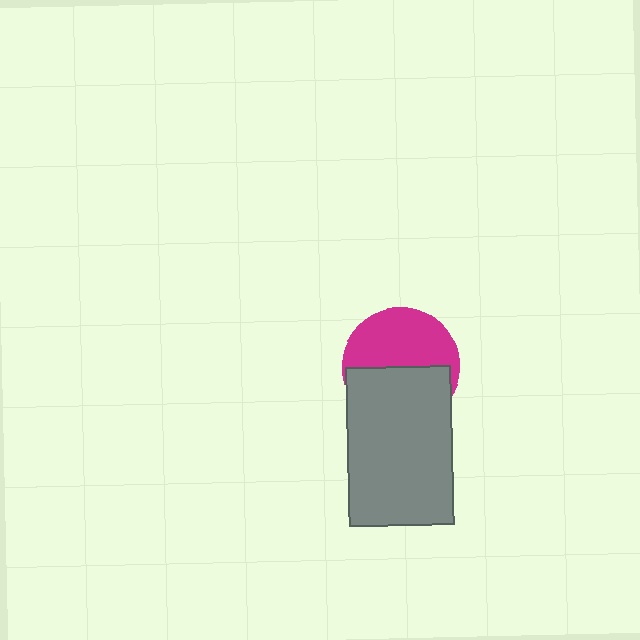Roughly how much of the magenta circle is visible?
About half of it is visible (roughly 51%).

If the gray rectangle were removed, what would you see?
You would see the complete magenta circle.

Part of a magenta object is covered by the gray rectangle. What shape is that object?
It is a circle.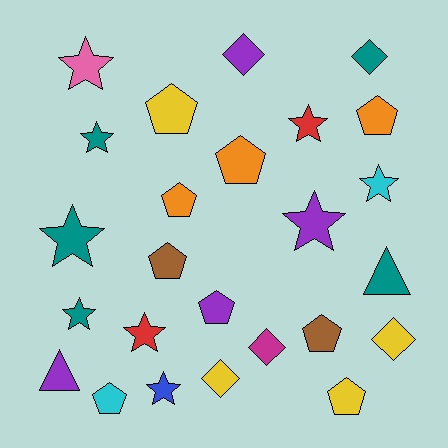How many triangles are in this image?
There are 2 triangles.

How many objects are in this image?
There are 25 objects.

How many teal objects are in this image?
There are 5 teal objects.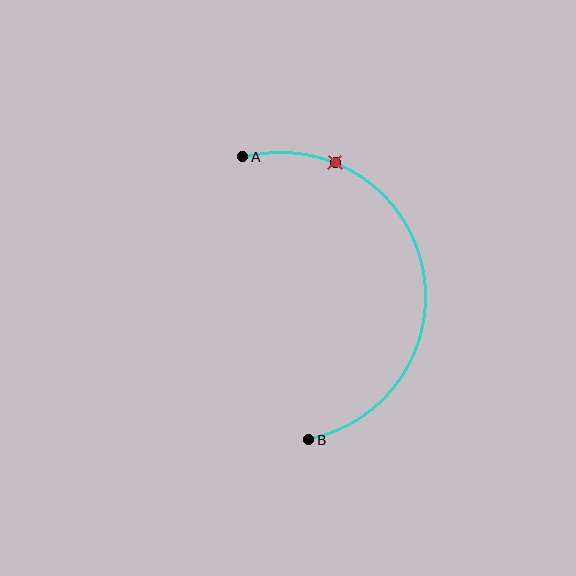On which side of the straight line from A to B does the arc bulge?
The arc bulges to the right of the straight line connecting A and B.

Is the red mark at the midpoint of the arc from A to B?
No. The red mark lies on the arc but is closer to endpoint A. The arc midpoint would be at the point on the curve equidistant along the arc from both A and B.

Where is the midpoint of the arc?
The arc midpoint is the point on the curve farthest from the straight line joining A and B. It sits to the right of that line.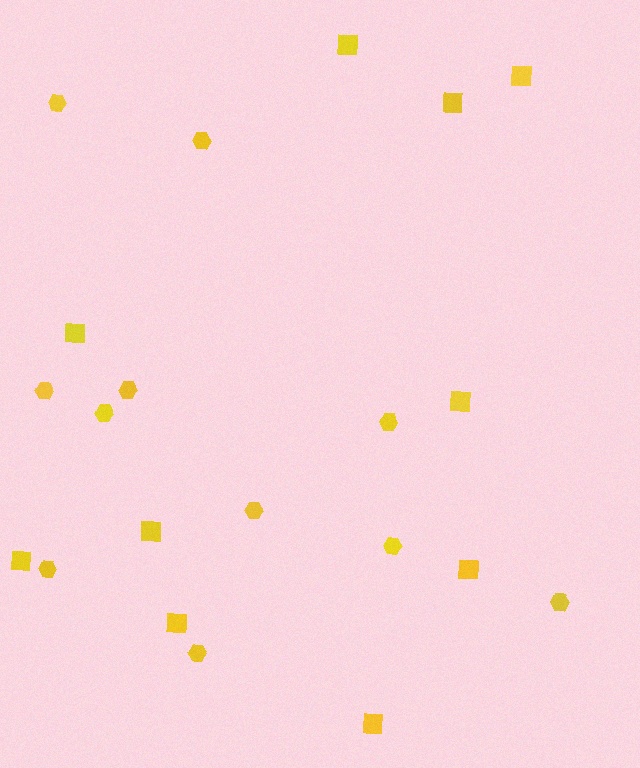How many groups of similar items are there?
There are 2 groups: one group of hexagons (11) and one group of squares (10).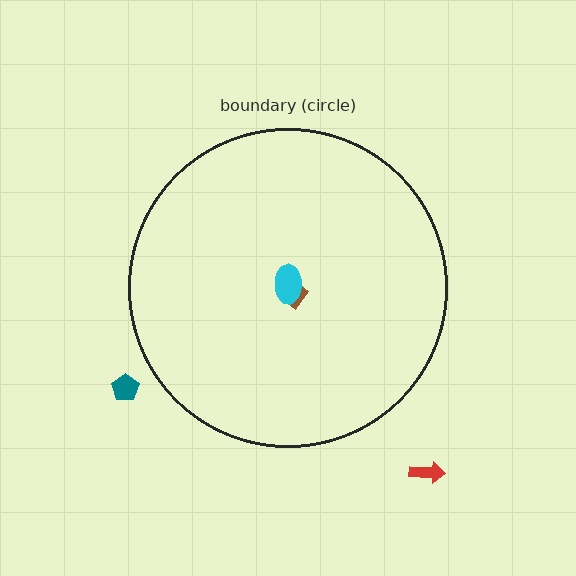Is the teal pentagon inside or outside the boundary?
Outside.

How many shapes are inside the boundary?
2 inside, 2 outside.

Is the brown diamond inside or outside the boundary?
Inside.